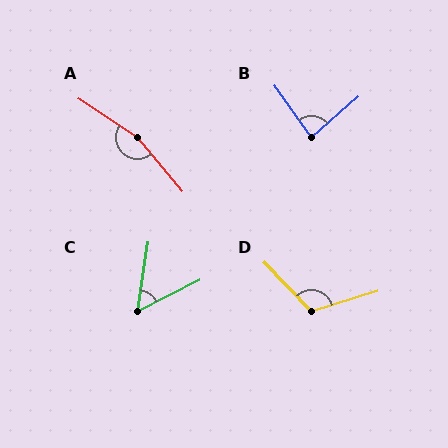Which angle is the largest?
A, at approximately 163 degrees.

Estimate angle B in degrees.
Approximately 84 degrees.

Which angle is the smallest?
C, at approximately 55 degrees.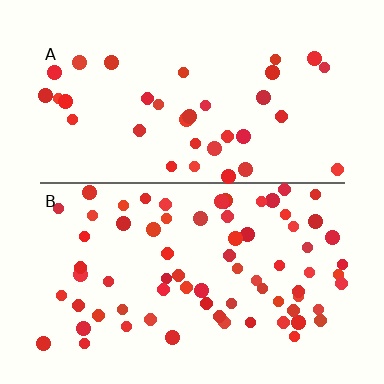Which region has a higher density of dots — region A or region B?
B (the bottom).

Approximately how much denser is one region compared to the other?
Approximately 2.1× — region B over region A.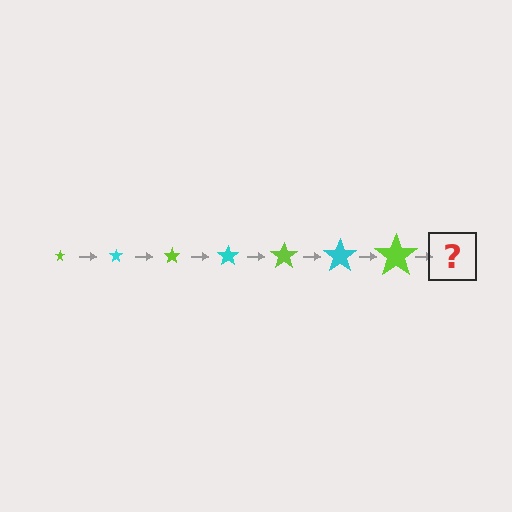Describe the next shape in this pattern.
It should be a cyan star, larger than the previous one.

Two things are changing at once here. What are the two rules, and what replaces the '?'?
The two rules are that the star grows larger each step and the color cycles through lime and cyan. The '?' should be a cyan star, larger than the previous one.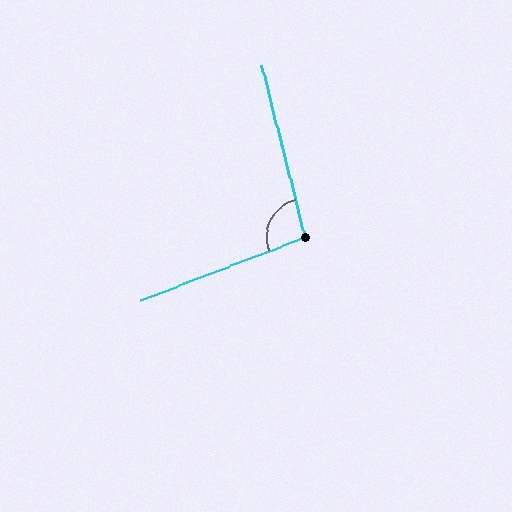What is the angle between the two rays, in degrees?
Approximately 97 degrees.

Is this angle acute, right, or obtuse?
It is obtuse.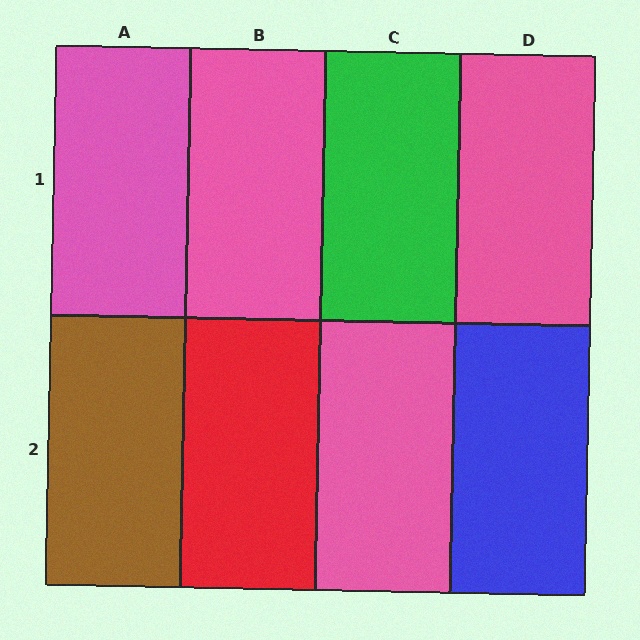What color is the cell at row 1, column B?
Pink.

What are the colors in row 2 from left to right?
Brown, red, pink, blue.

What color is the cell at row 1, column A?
Pink.